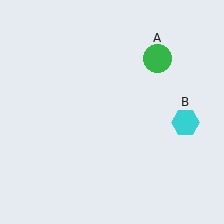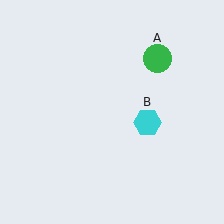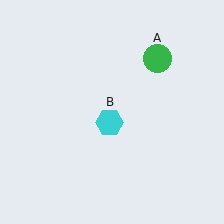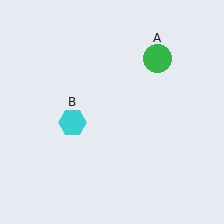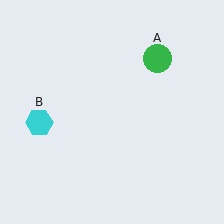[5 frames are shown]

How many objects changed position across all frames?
1 object changed position: cyan hexagon (object B).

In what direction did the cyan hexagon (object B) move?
The cyan hexagon (object B) moved left.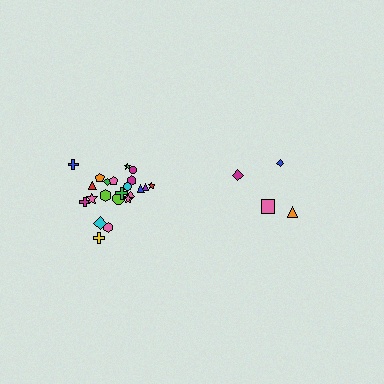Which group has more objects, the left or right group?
The left group.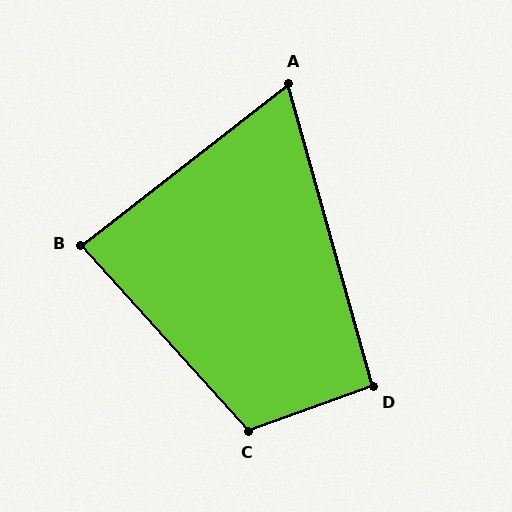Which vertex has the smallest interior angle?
A, at approximately 68 degrees.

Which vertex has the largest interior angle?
C, at approximately 112 degrees.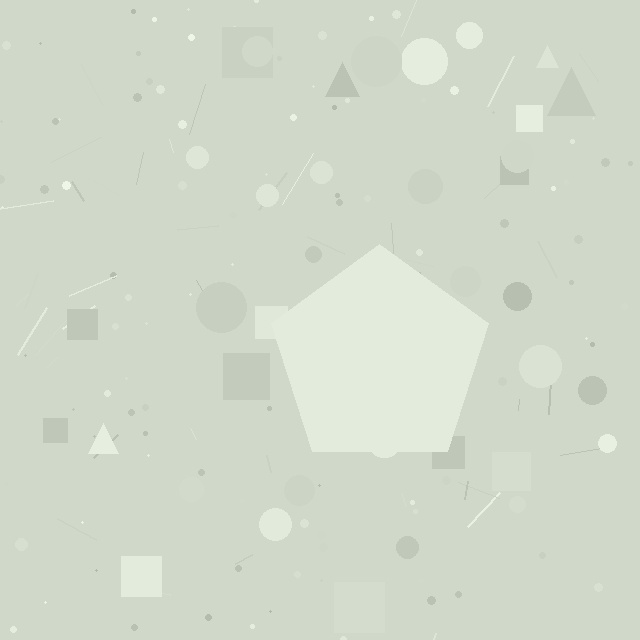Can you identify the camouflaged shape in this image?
The camouflaged shape is a pentagon.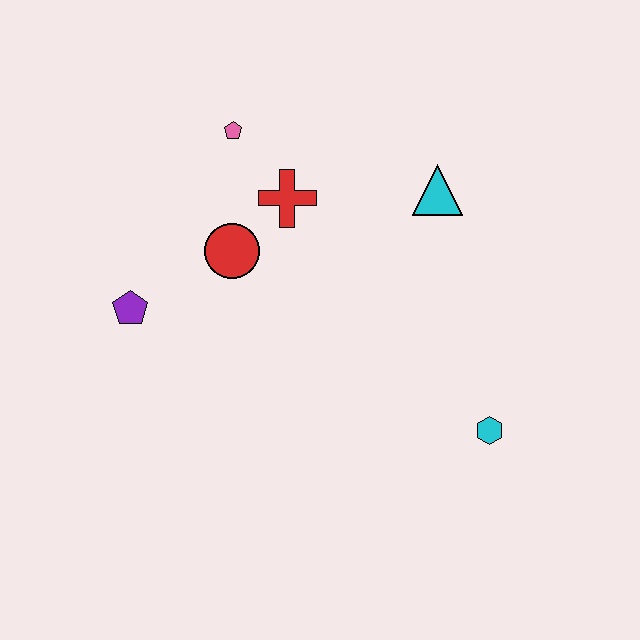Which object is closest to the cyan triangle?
The red cross is closest to the cyan triangle.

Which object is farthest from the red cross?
The cyan hexagon is farthest from the red cross.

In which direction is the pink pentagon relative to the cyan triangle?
The pink pentagon is to the left of the cyan triangle.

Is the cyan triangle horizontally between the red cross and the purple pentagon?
No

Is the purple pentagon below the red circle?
Yes